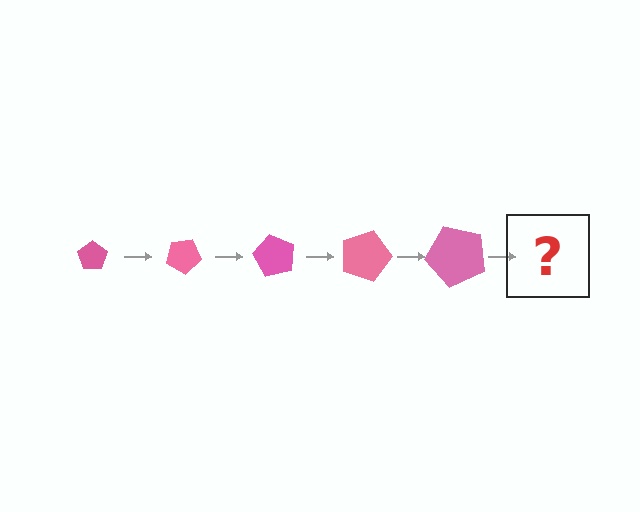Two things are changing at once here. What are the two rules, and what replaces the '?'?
The two rules are that the pentagon grows larger each step and it rotates 30 degrees each step. The '?' should be a pentagon, larger than the previous one and rotated 150 degrees from the start.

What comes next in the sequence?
The next element should be a pentagon, larger than the previous one and rotated 150 degrees from the start.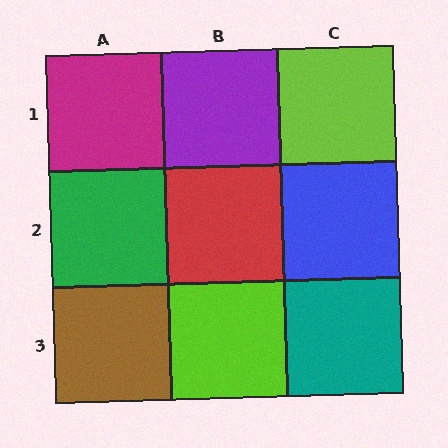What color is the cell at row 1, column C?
Lime.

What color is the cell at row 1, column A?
Magenta.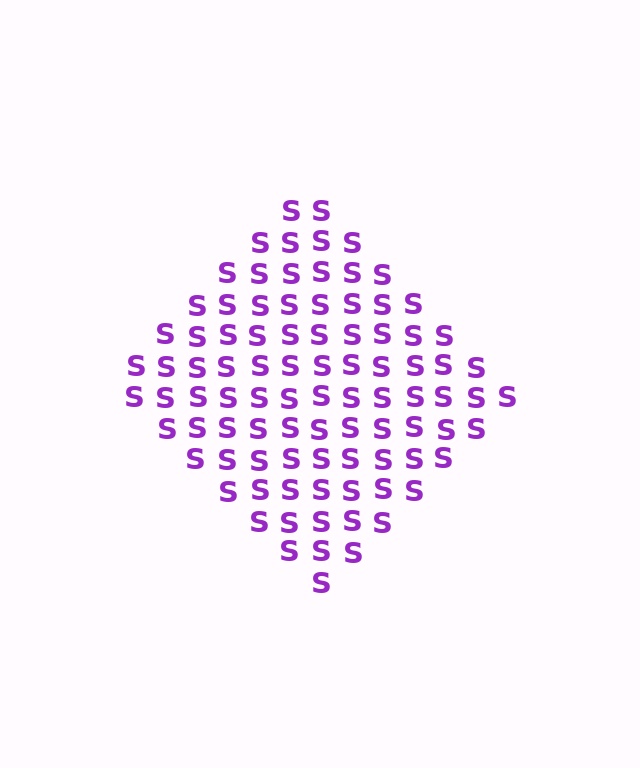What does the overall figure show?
The overall figure shows a diamond.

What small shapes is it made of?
It is made of small letter S's.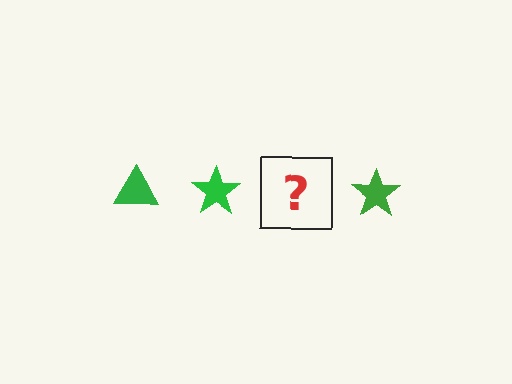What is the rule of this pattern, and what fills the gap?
The rule is that the pattern cycles through triangle, star shapes in green. The gap should be filled with a green triangle.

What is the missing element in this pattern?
The missing element is a green triangle.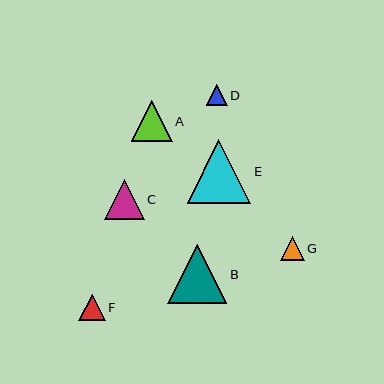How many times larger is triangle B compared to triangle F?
Triangle B is approximately 2.3 times the size of triangle F.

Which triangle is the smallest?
Triangle D is the smallest with a size of approximately 20 pixels.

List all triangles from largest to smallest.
From largest to smallest: E, B, A, C, F, G, D.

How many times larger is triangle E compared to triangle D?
Triangle E is approximately 3.1 times the size of triangle D.